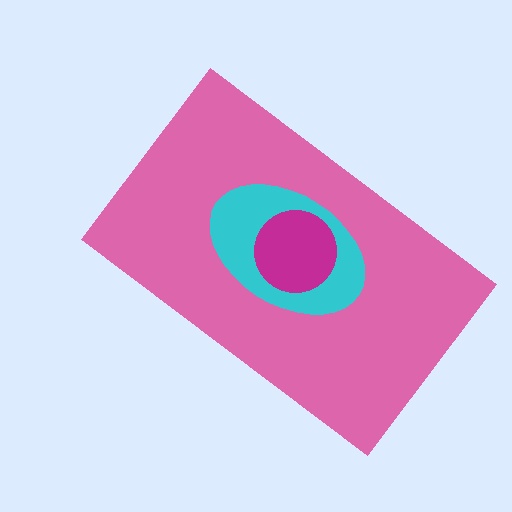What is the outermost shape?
The pink rectangle.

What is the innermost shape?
The magenta circle.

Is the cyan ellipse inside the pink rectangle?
Yes.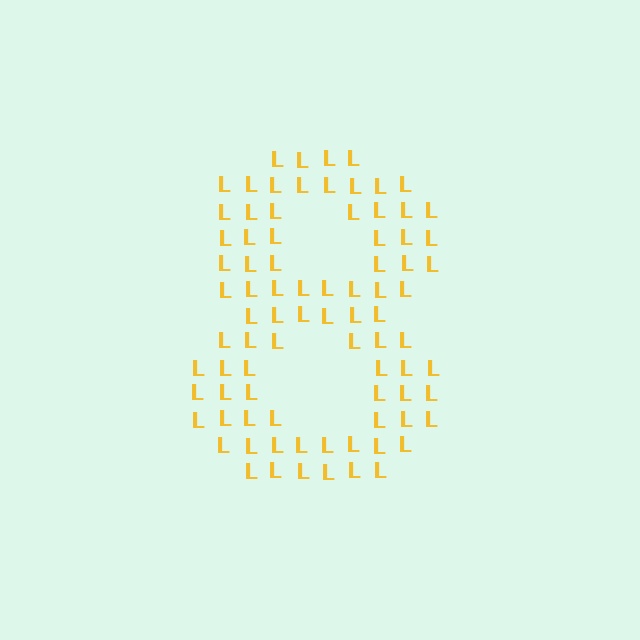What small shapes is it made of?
It is made of small letter L's.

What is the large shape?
The large shape is the digit 8.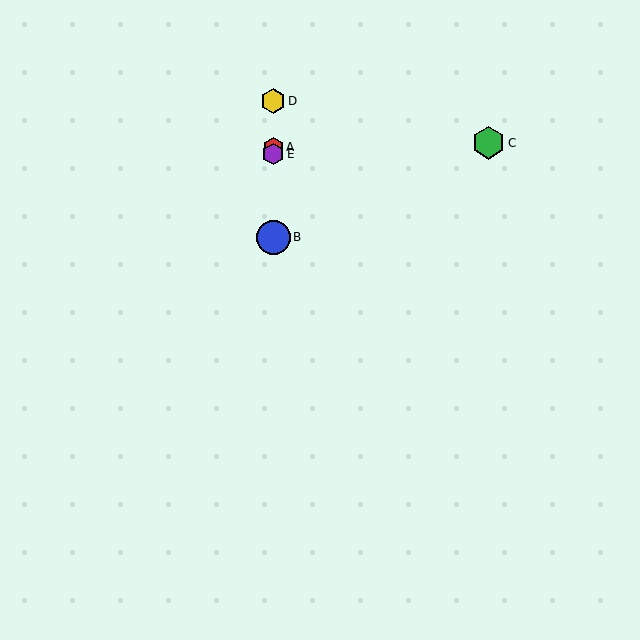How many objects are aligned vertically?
4 objects (A, B, D, E) are aligned vertically.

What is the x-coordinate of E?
Object E is at x≈273.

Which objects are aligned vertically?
Objects A, B, D, E are aligned vertically.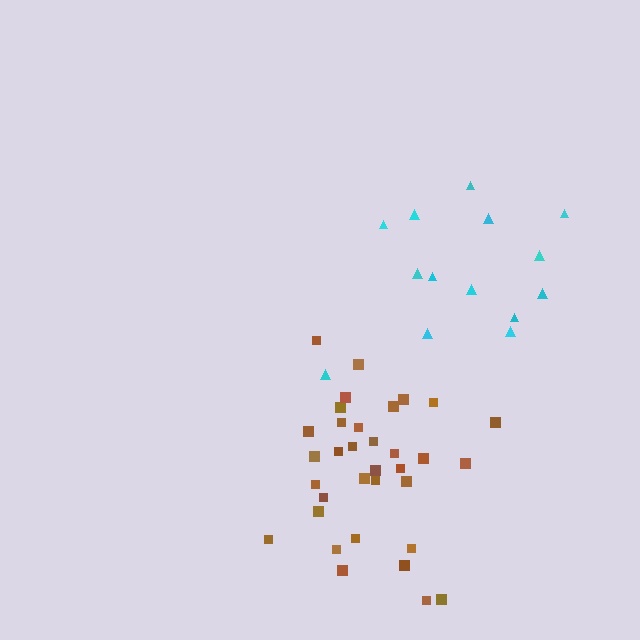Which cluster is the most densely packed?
Brown.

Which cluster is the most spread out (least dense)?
Cyan.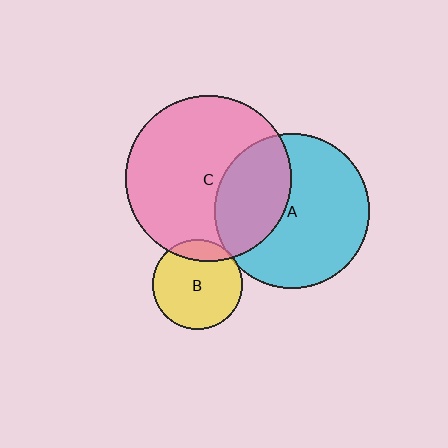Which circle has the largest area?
Circle C (pink).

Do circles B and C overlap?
Yes.